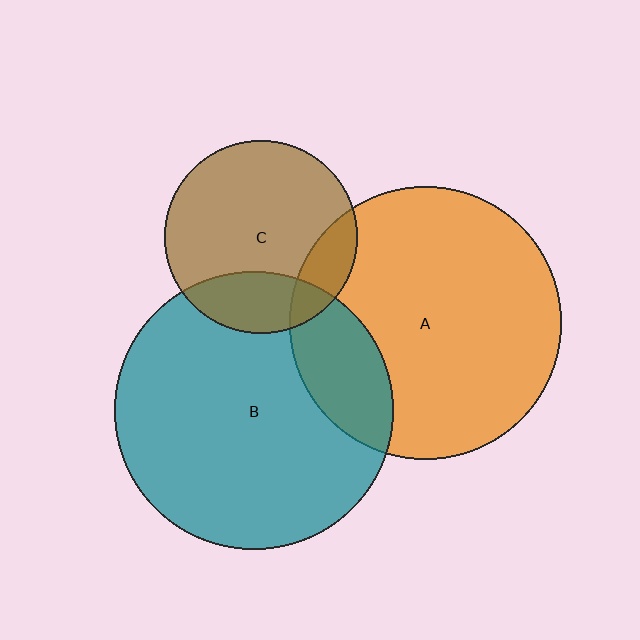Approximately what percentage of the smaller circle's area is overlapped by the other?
Approximately 20%.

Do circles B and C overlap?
Yes.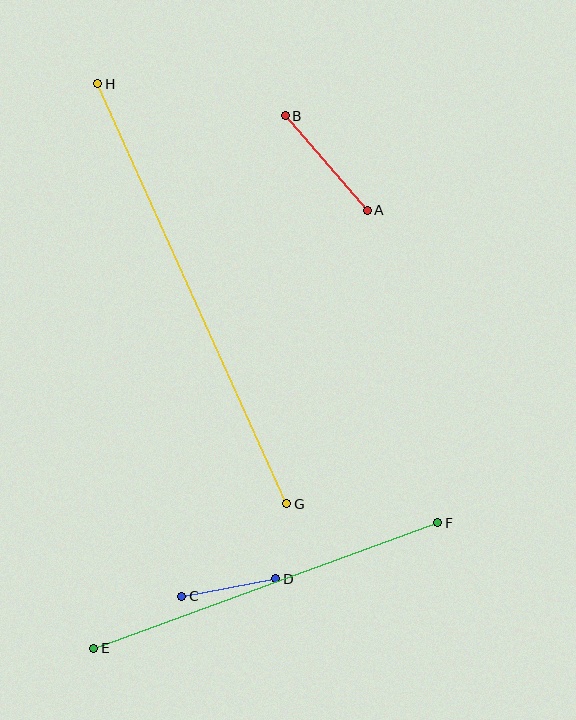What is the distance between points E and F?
The distance is approximately 367 pixels.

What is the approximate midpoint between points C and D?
The midpoint is at approximately (229, 587) pixels.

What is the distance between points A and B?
The distance is approximately 125 pixels.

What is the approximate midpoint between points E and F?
The midpoint is at approximately (266, 586) pixels.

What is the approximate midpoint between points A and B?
The midpoint is at approximately (326, 163) pixels.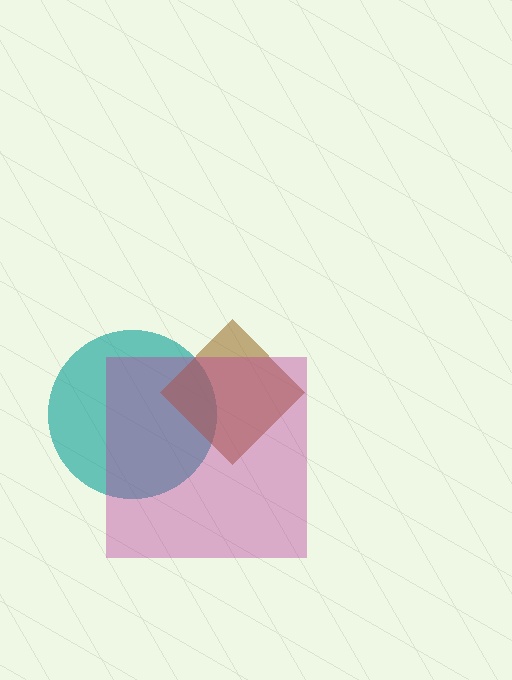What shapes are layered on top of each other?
The layered shapes are: a teal circle, a brown diamond, a magenta square.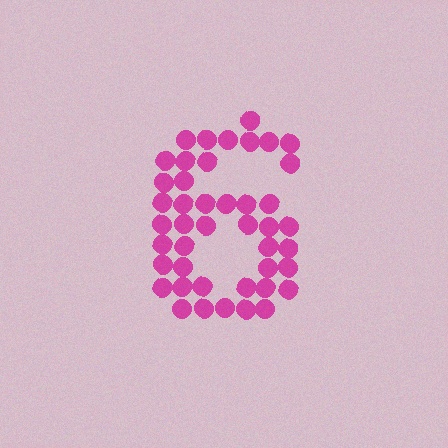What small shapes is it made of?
It is made of small circles.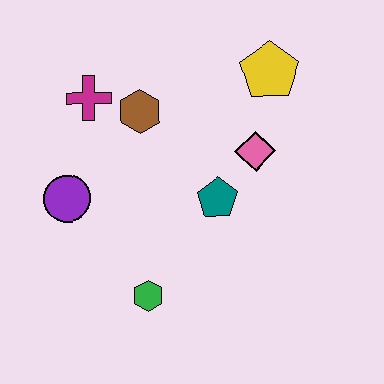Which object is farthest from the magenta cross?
The green hexagon is farthest from the magenta cross.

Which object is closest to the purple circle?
The magenta cross is closest to the purple circle.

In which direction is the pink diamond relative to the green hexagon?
The pink diamond is above the green hexagon.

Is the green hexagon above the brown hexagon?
No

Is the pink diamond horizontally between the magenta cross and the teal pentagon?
No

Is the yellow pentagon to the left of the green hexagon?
No